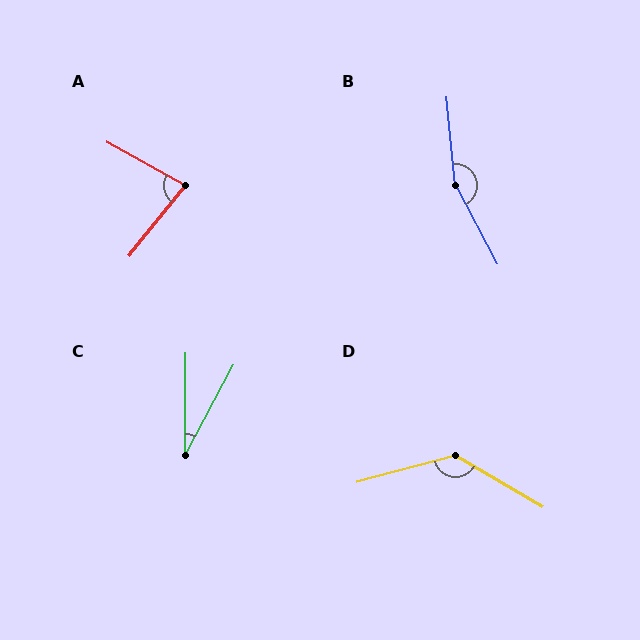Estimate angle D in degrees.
Approximately 135 degrees.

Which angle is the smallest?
C, at approximately 28 degrees.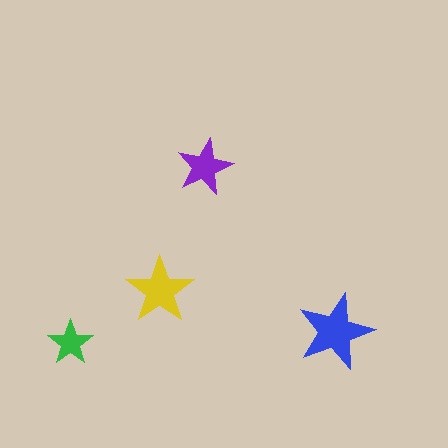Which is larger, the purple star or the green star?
The purple one.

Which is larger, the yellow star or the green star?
The yellow one.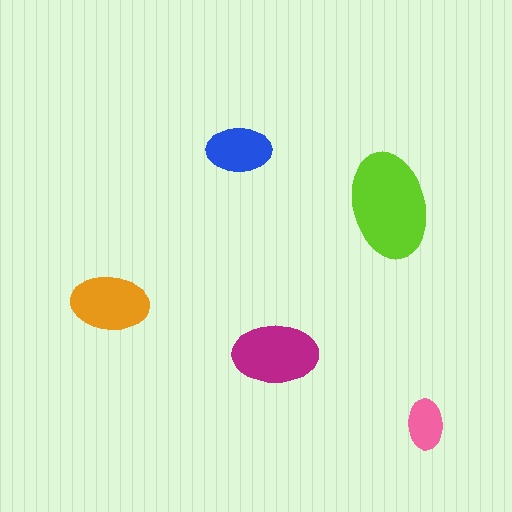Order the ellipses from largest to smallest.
the lime one, the magenta one, the orange one, the blue one, the pink one.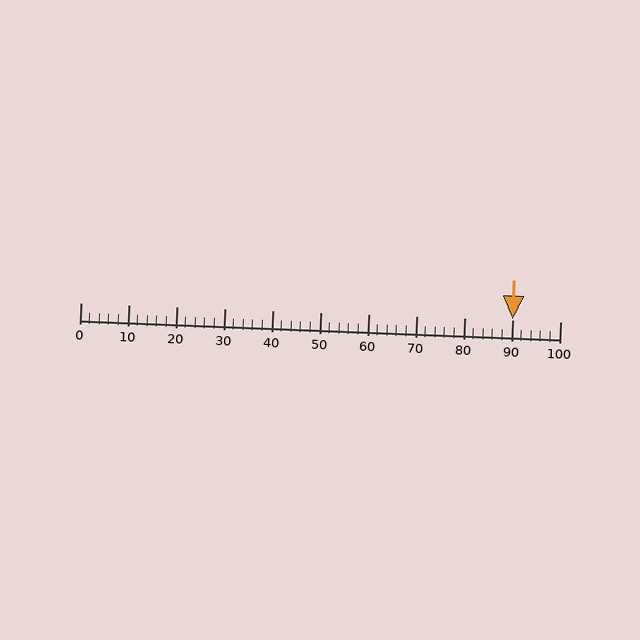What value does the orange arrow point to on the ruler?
The orange arrow points to approximately 90.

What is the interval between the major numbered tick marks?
The major tick marks are spaced 10 units apart.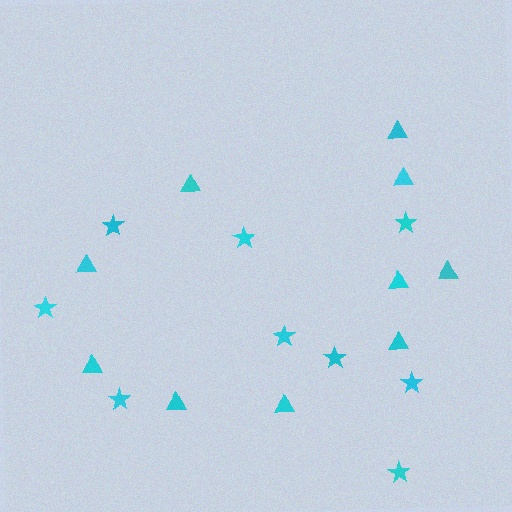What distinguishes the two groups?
There are 2 groups: one group of triangles (10) and one group of stars (9).